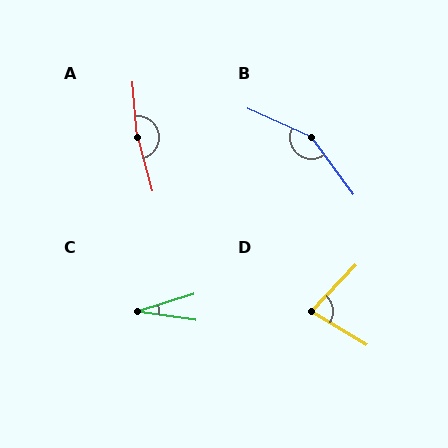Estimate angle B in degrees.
Approximately 150 degrees.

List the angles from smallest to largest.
C (26°), D (77°), B (150°), A (170°).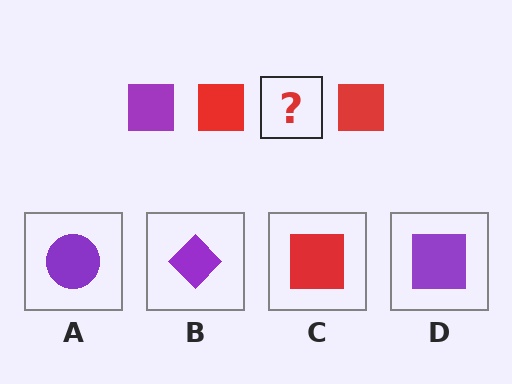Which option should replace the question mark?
Option D.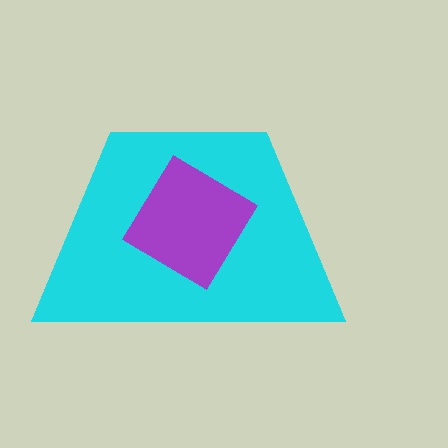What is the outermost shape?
The cyan trapezoid.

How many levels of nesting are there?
2.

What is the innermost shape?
The purple diamond.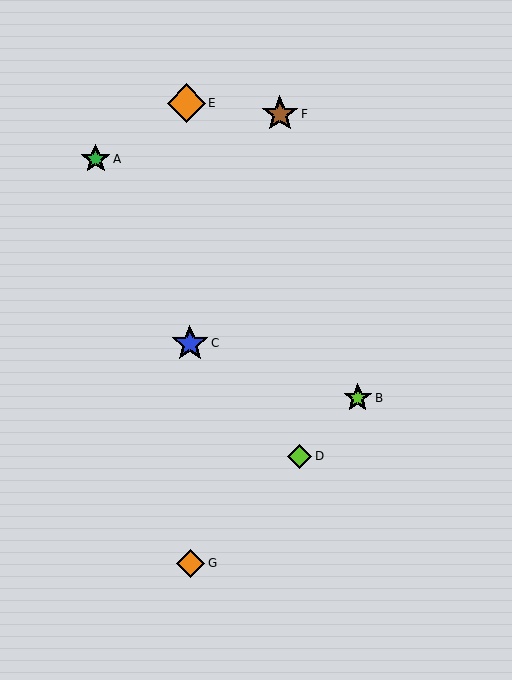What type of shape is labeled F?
Shape F is a brown star.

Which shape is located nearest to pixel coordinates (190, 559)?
The orange diamond (labeled G) at (190, 563) is nearest to that location.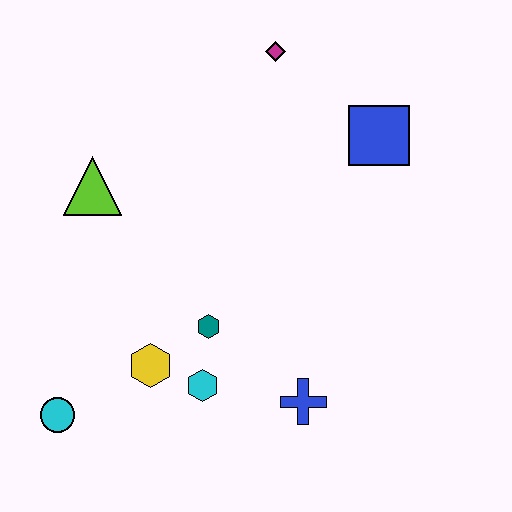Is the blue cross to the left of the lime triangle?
No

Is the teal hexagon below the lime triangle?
Yes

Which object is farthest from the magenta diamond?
The cyan circle is farthest from the magenta diamond.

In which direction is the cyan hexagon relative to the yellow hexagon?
The cyan hexagon is to the right of the yellow hexagon.